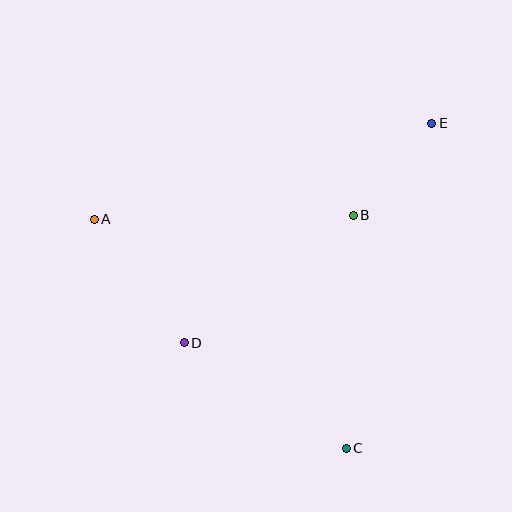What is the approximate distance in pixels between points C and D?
The distance between C and D is approximately 194 pixels.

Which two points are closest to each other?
Points B and E are closest to each other.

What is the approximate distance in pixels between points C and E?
The distance between C and E is approximately 336 pixels.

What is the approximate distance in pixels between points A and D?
The distance between A and D is approximately 153 pixels.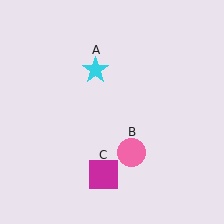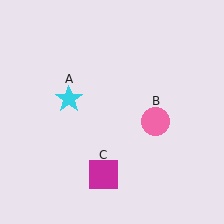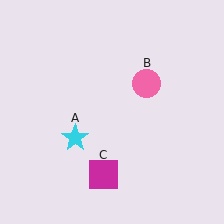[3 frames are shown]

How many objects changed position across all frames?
2 objects changed position: cyan star (object A), pink circle (object B).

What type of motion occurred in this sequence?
The cyan star (object A), pink circle (object B) rotated counterclockwise around the center of the scene.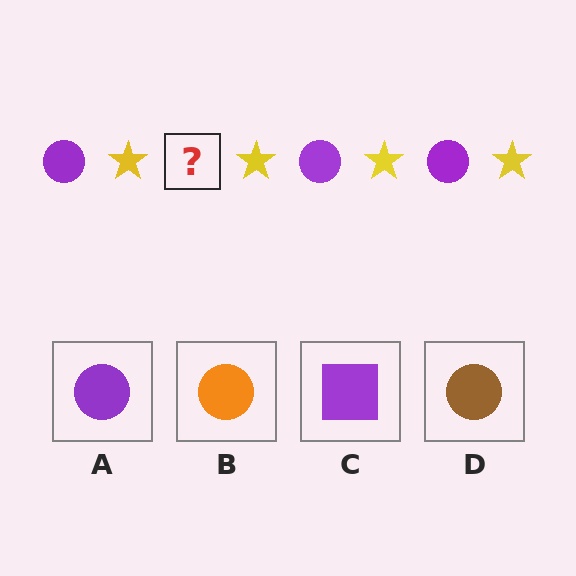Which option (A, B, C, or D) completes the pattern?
A.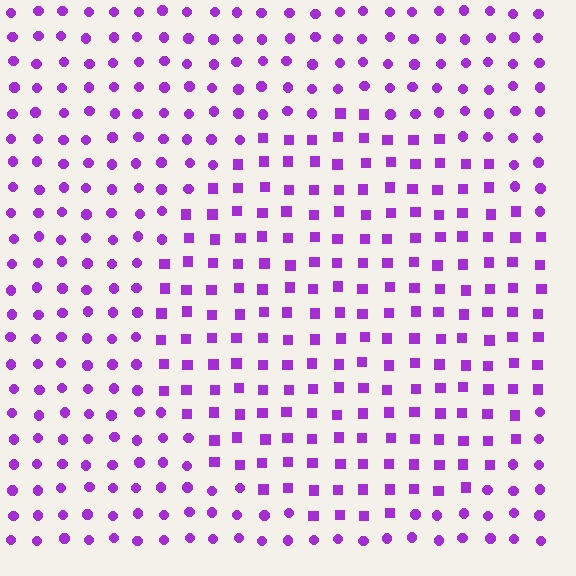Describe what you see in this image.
The image is filled with small purple elements arranged in a uniform grid. A circle-shaped region contains squares, while the surrounding area contains circles. The boundary is defined purely by the change in element shape.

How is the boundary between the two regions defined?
The boundary is defined by a change in element shape: squares inside vs. circles outside. All elements share the same color and spacing.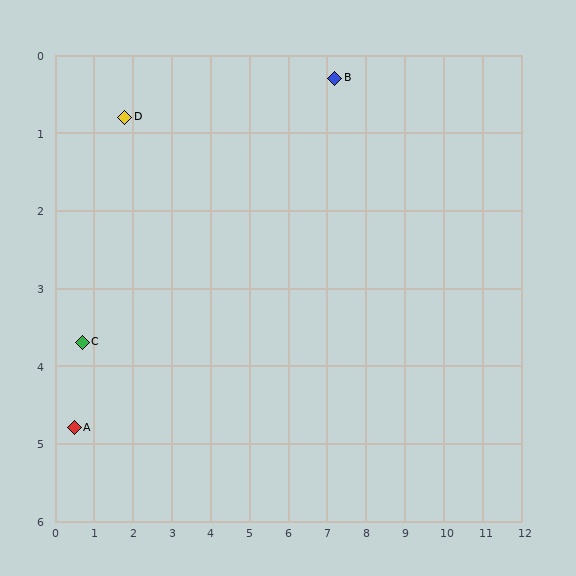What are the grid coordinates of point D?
Point D is at approximately (1.8, 0.8).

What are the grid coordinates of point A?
Point A is at approximately (0.5, 4.8).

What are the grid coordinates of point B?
Point B is at approximately (7.2, 0.3).